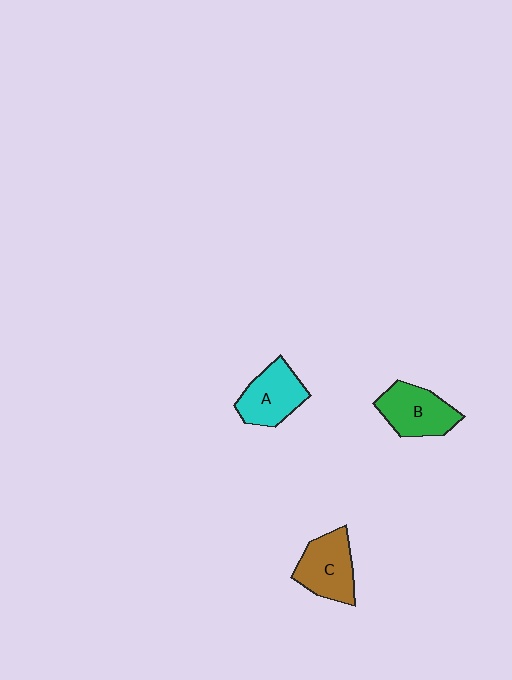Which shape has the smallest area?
Shape A (cyan).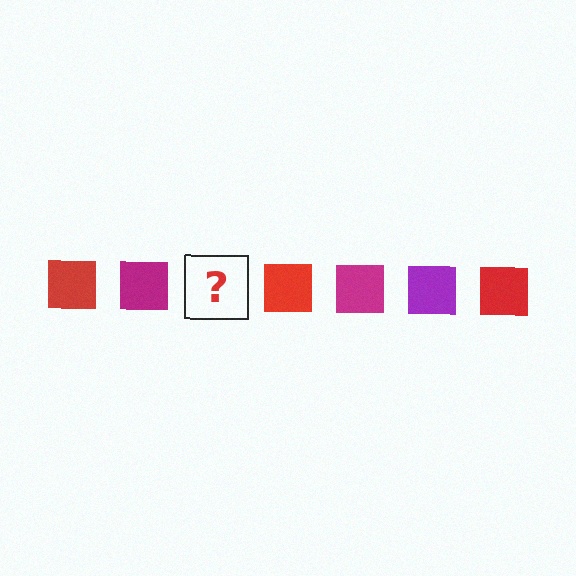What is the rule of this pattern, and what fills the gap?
The rule is that the pattern cycles through red, magenta, purple squares. The gap should be filled with a purple square.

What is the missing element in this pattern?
The missing element is a purple square.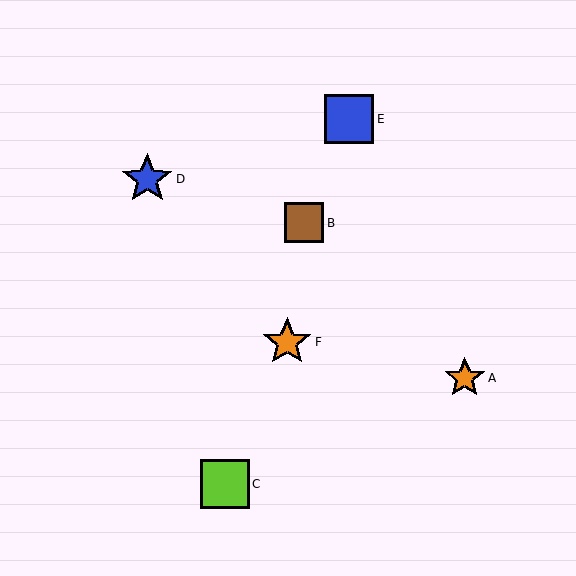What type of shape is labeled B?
Shape B is a brown square.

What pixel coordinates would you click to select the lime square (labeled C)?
Click at (225, 484) to select the lime square C.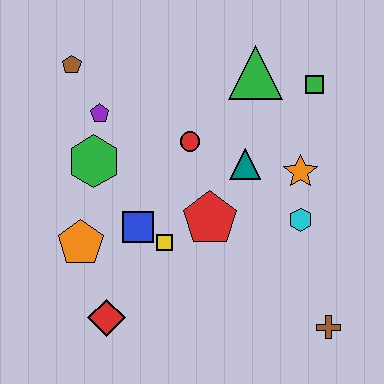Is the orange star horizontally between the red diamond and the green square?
Yes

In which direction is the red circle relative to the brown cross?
The red circle is above the brown cross.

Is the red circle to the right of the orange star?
No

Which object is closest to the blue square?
The yellow square is closest to the blue square.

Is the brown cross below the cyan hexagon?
Yes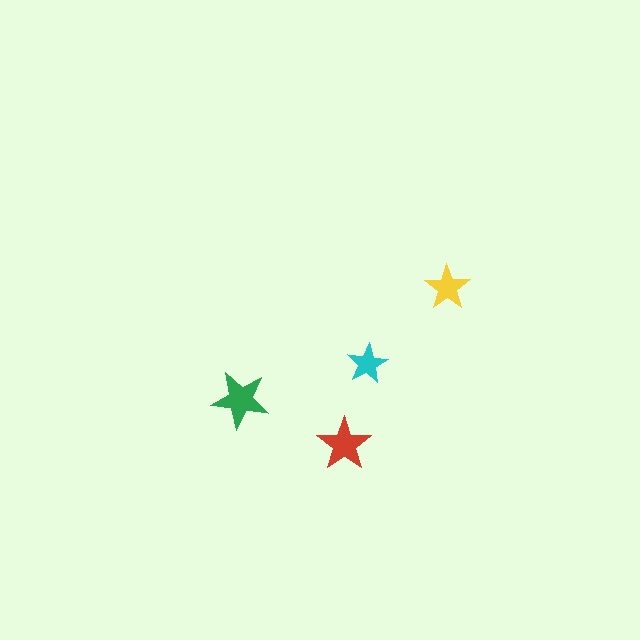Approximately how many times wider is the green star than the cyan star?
About 1.5 times wider.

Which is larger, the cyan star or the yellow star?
The yellow one.